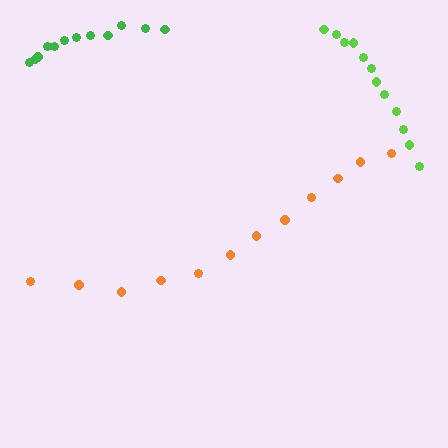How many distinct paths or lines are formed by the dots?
There are 3 distinct paths.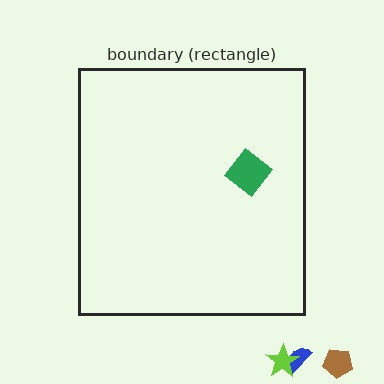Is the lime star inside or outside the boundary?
Outside.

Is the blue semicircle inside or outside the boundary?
Outside.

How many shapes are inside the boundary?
1 inside, 3 outside.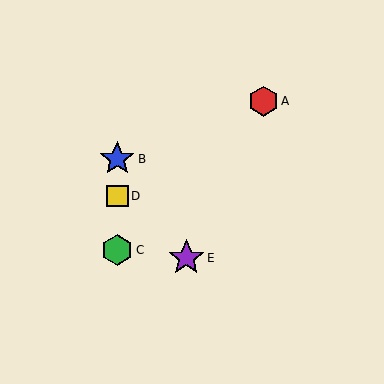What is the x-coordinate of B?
Object B is at x≈117.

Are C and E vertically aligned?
No, C is at x≈117 and E is at x≈186.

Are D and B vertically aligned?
Yes, both are at x≈117.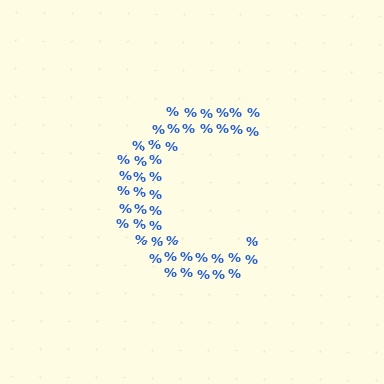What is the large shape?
The large shape is the letter C.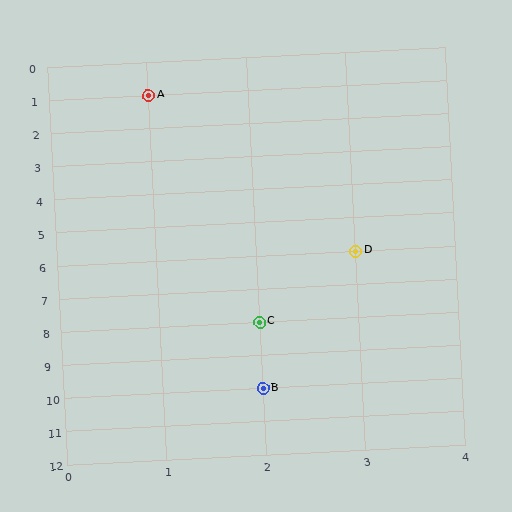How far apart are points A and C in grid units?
Points A and C are 1 column and 7 rows apart (about 7.1 grid units diagonally).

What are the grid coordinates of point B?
Point B is at grid coordinates (2, 10).